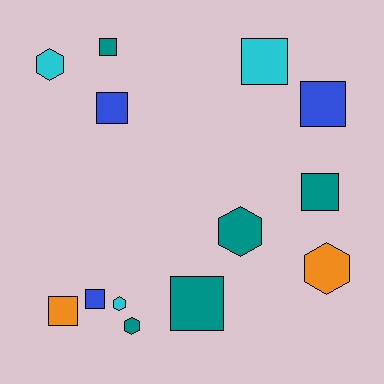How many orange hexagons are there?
There is 1 orange hexagon.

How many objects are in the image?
There are 13 objects.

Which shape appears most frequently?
Square, with 8 objects.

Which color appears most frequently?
Teal, with 5 objects.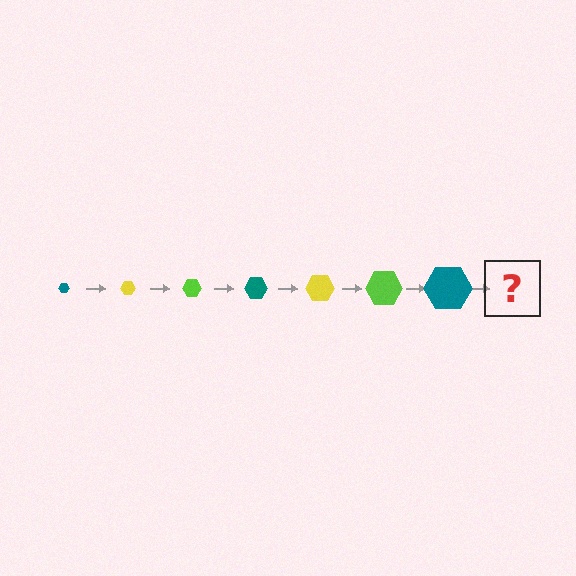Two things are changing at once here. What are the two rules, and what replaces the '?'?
The two rules are that the hexagon grows larger each step and the color cycles through teal, yellow, and lime. The '?' should be a yellow hexagon, larger than the previous one.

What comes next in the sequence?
The next element should be a yellow hexagon, larger than the previous one.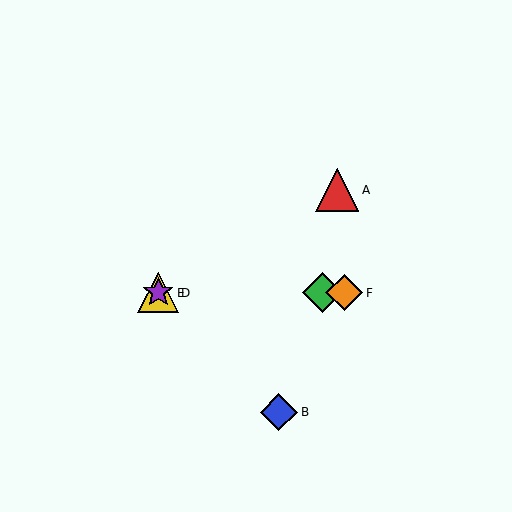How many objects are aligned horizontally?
4 objects (C, D, E, F) are aligned horizontally.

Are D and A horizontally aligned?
No, D is at y≈293 and A is at y≈190.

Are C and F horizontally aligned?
Yes, both are at y≈293.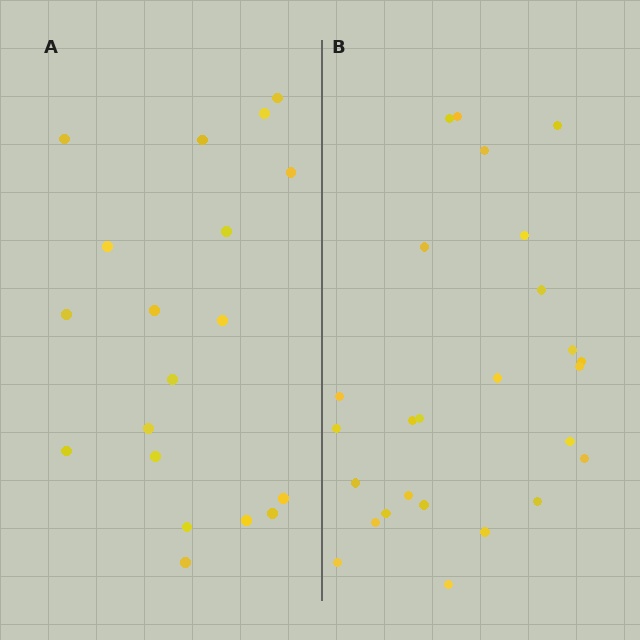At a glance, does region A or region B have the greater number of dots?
Region B (the right region) has more dots.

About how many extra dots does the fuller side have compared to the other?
Region B has roughly 8 or so more dots than region A.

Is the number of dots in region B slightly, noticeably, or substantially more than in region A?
Region B has noticeably more, but not dramatically so. The ratio is roughly 1.4 to 1.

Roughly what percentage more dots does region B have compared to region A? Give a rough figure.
About 35% more.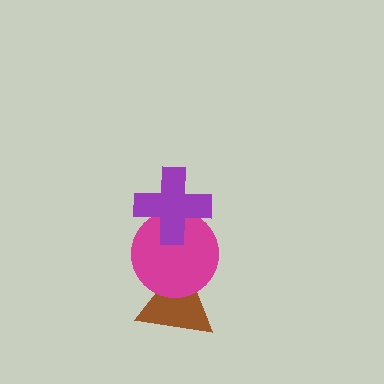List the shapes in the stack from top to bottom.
From top to bottom: the purple cross, the magenta circle, the brown triangle.